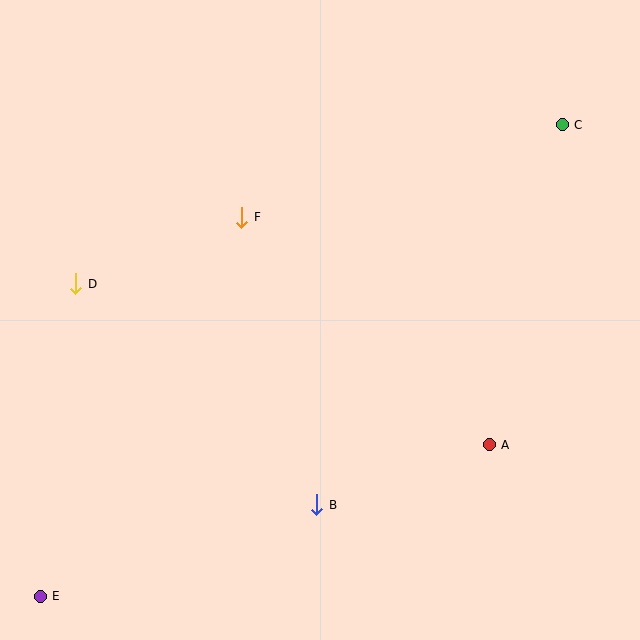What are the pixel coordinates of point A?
Point A is at (489, 445).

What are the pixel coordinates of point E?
Point E is at (40, 596).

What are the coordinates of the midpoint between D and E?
The midpoint between D and E is at (58, 440).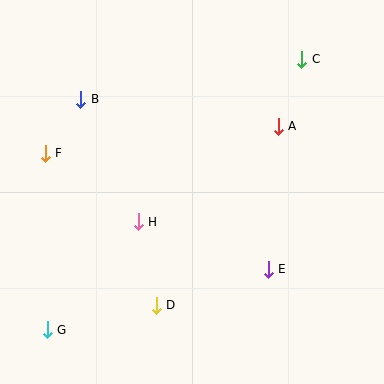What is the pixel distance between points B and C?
The distance between B and C is 225 pixels.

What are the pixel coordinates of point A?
Point A is at (278, 126).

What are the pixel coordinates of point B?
Point B is at (81, 99).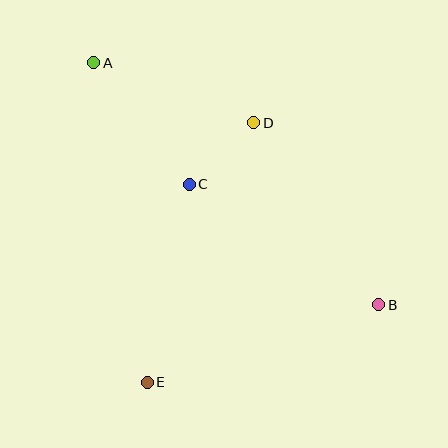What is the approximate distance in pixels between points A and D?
The distance between A and D is approximately 171 pixels.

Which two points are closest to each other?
Points C and D are closest to each other.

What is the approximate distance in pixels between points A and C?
The distance between A and C is approximately 154 pixels.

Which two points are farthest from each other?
Points A and B are farthest from each other.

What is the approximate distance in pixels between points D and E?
The distance between D and E is approximately 281 pixels.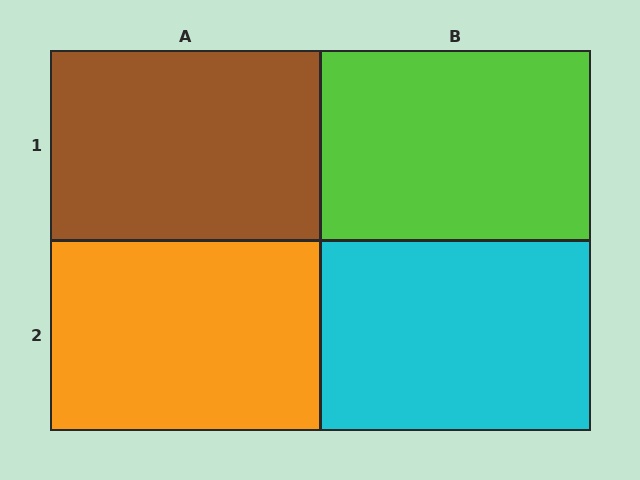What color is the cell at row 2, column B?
Cyan.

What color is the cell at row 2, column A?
Orange.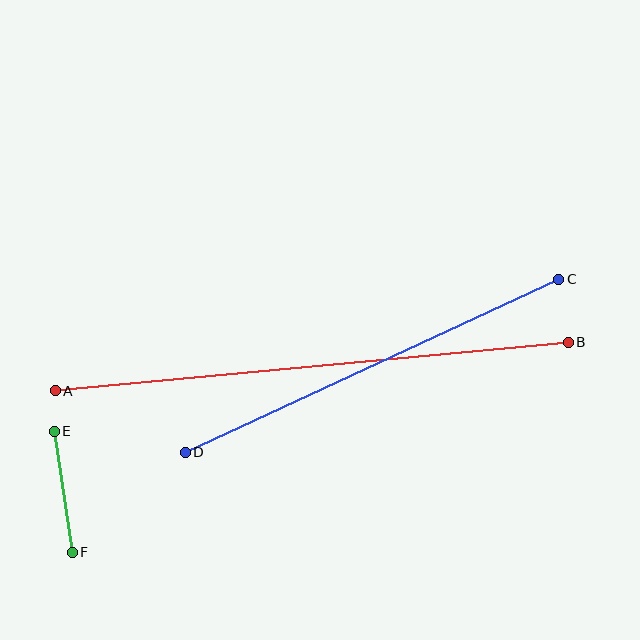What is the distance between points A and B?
The distance is approximately 515 pixels.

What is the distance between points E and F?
The distance is approximately 122 pixels.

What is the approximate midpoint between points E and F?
The midpoint is at approximately (63, 492) pixels.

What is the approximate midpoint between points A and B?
The midpoint is at approximately (312, 366) pixels.